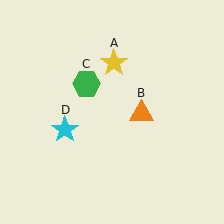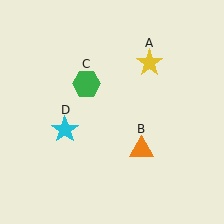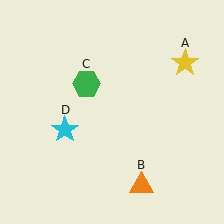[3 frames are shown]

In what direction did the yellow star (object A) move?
The yellow star (object A) moved right.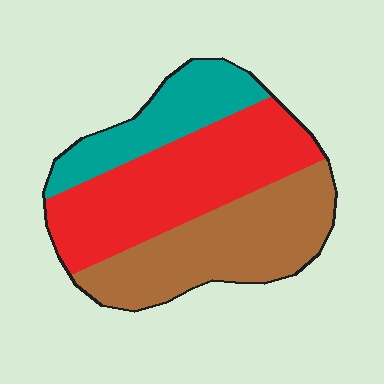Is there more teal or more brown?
Brown.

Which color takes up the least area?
Teal, at roughly 20%.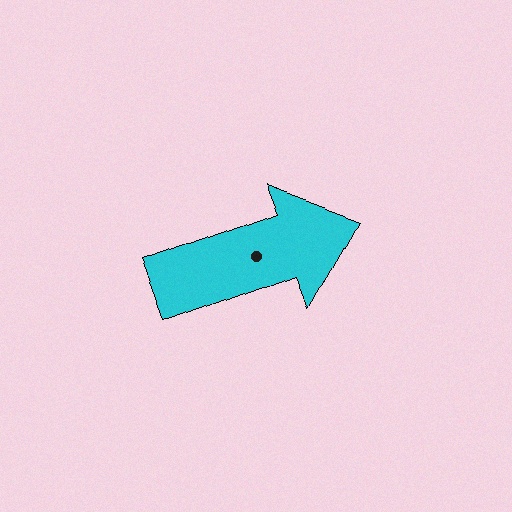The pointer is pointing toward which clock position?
Roughly 2 o'clock.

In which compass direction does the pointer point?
East.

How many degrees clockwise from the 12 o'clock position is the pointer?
Approximately 70 degrees.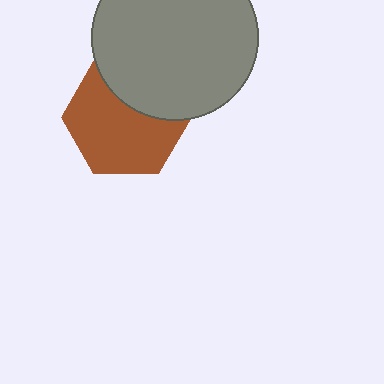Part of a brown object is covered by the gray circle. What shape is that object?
It is a hexagon.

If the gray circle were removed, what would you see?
You would see the complete brown hexagon.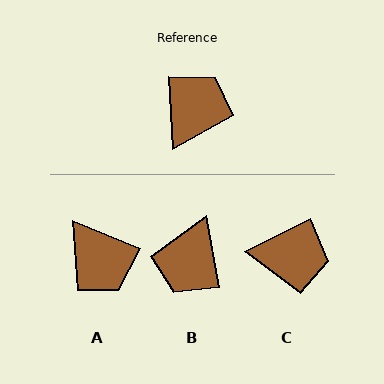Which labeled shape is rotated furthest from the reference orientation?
B, about 173 degrees away.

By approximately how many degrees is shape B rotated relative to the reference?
Approximately 173 degrees clockwise.